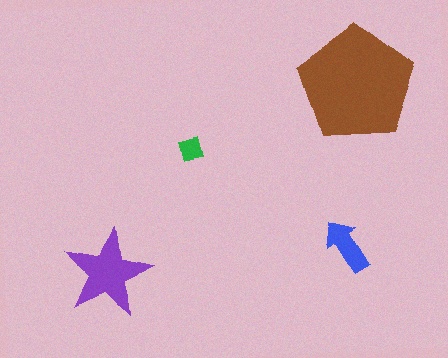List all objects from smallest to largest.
The green square, the blue arrow, the purple star, the brown pentagon.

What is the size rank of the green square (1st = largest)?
4th.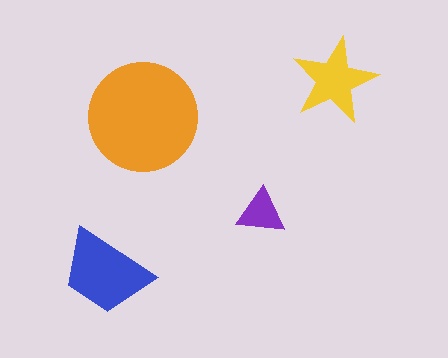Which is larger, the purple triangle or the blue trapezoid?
The blue trapezoid.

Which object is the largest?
The orange circle.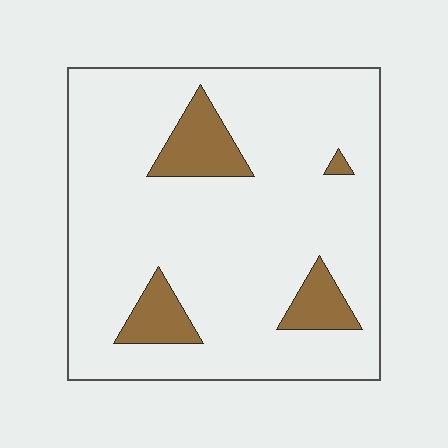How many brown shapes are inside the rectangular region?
4.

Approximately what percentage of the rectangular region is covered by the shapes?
Approximately 15%.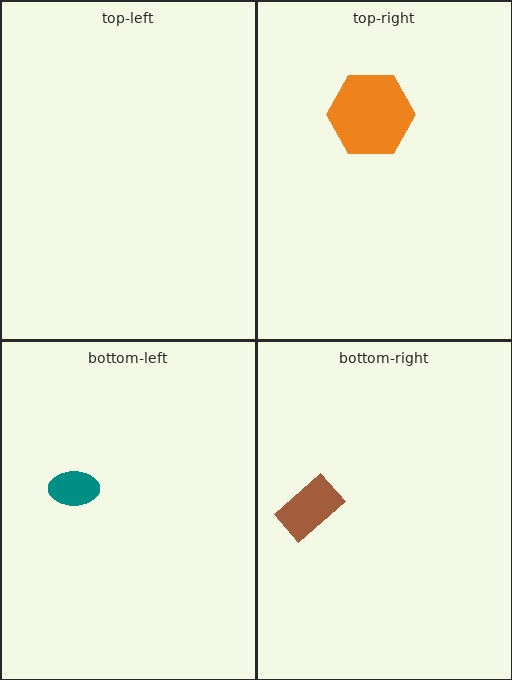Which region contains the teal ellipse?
The bottom-left region.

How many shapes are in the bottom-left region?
1.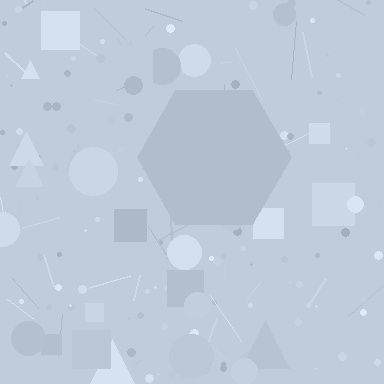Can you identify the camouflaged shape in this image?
The camouflaged shape is a hexagon.